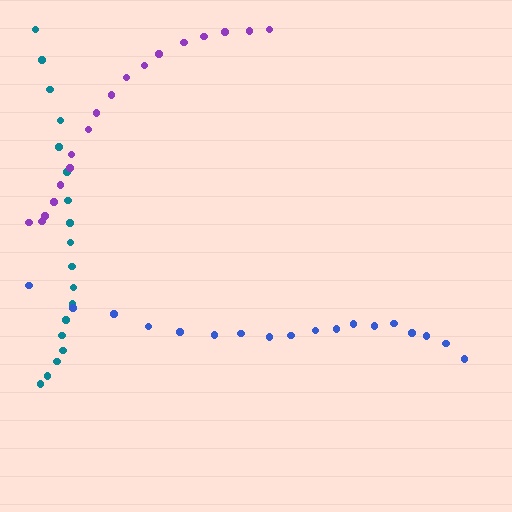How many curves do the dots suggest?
There are 3 distinct paths.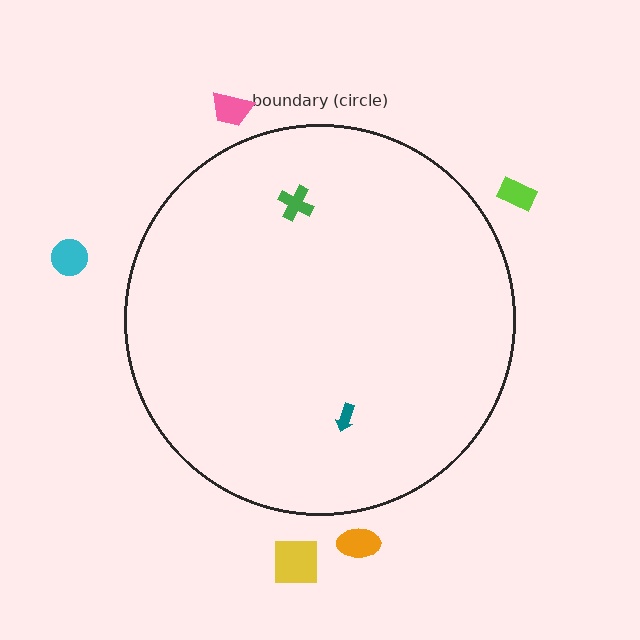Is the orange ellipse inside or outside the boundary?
Outside.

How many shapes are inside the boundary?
2 inside, 5 outside.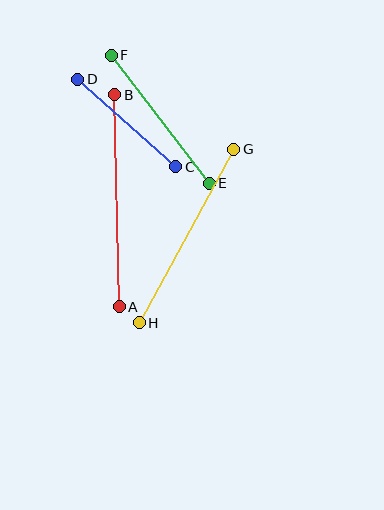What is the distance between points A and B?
The distance is approximately 212 pixels.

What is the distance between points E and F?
The distance is approximately 161 pixels.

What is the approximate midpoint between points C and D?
The midpoint is at approximately (127, 123) pixels.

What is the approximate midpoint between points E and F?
The midpoint is at approximately (160, 119) pixels.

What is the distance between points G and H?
The distance is approximately 197 pixels.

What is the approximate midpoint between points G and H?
The midpoint is at approximately (186, 236) pixels.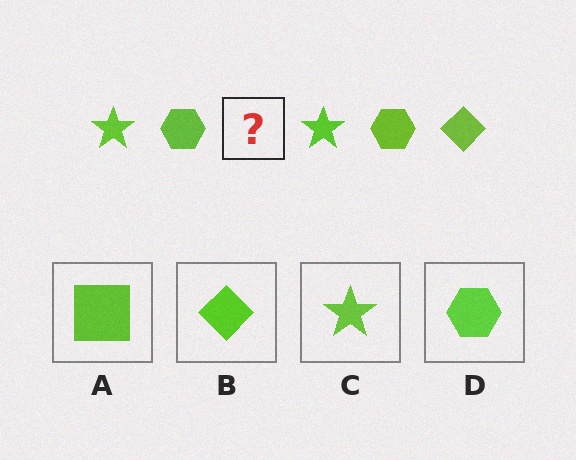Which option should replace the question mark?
Option B.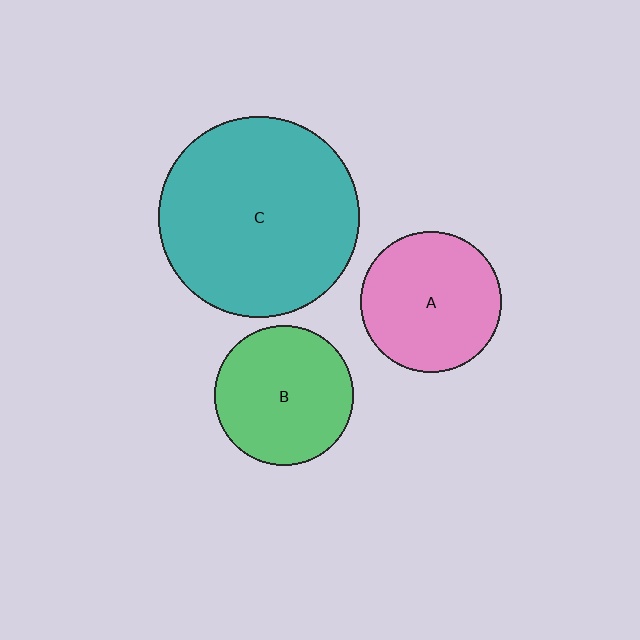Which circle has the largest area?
Circle C (teal).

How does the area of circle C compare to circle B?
Approximately 2.1 times.